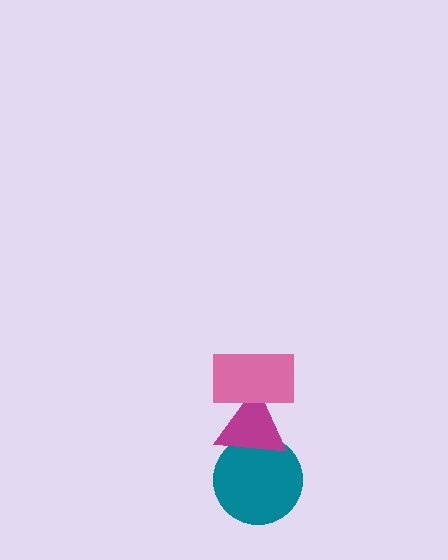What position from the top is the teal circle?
The teal circle is 3rd from the top.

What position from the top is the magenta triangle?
The magenta triangle is 2nd from the top.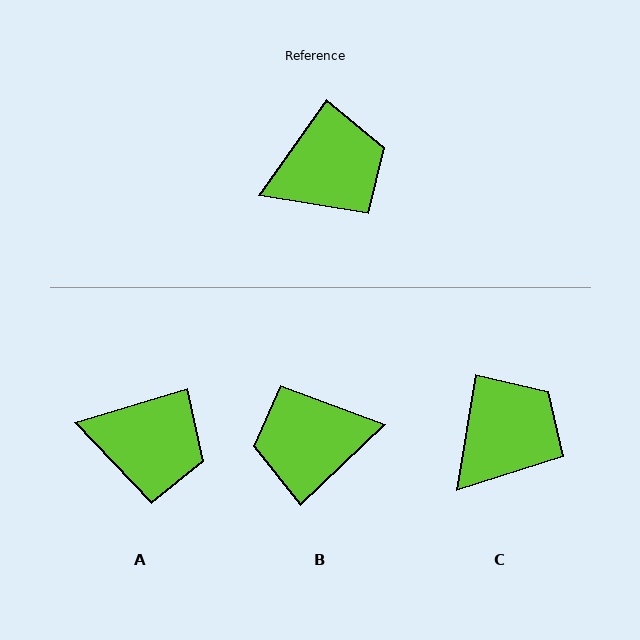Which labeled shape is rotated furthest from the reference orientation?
B, about 169 degrees away.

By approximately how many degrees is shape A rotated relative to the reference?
Approximately 38 degrees clockwise.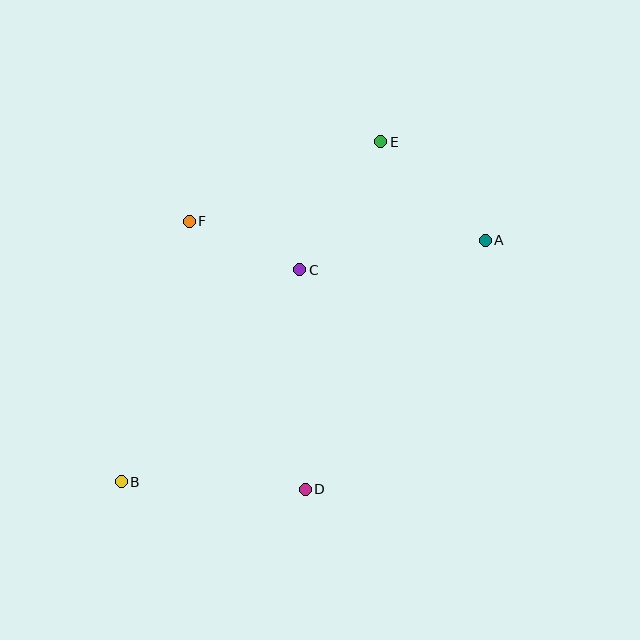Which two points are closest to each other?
Points C and F are closest to each other.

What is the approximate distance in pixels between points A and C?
The distance between A and C is approximately 188 pixels.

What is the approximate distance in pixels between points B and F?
The distance between B and F is approximately 269 pixels.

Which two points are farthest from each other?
Points A and B are farthest from each other.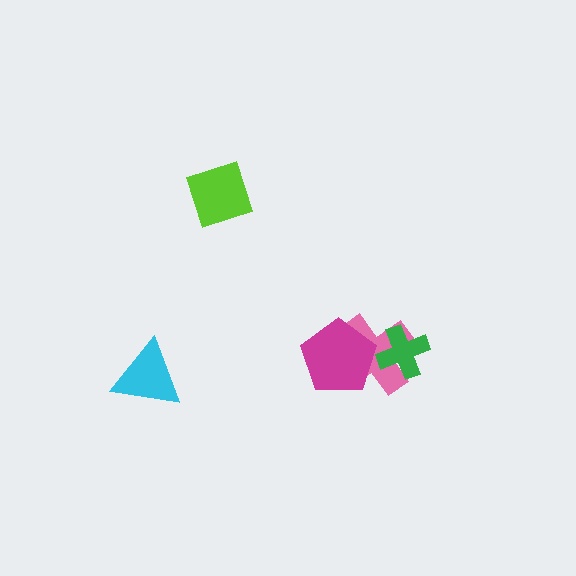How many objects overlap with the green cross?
1 object overlaps with the green cross.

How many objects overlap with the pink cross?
2 objects overlap with the pink cross.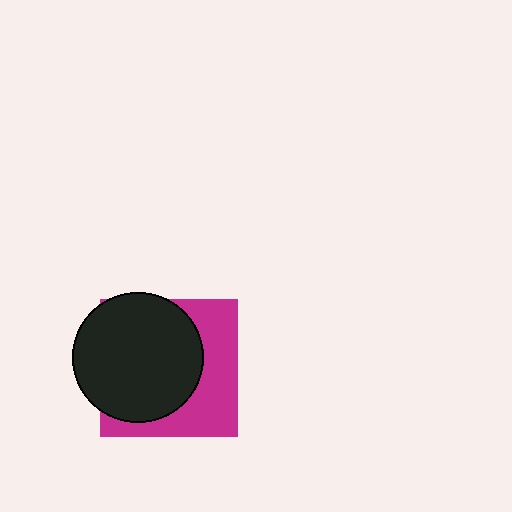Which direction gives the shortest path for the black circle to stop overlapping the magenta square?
Moving left gives the shortest separation.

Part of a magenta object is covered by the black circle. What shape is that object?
It is a square.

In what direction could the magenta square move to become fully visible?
The magenta square could move right. That would shift it out from behind the black circle entirely.